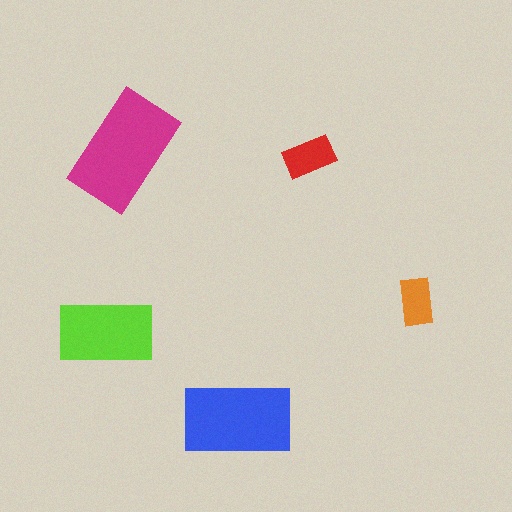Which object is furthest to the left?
The lime rectangle is leftmost.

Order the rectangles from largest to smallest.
the magenta one, the blue one, the lime one, the red one, the orange one.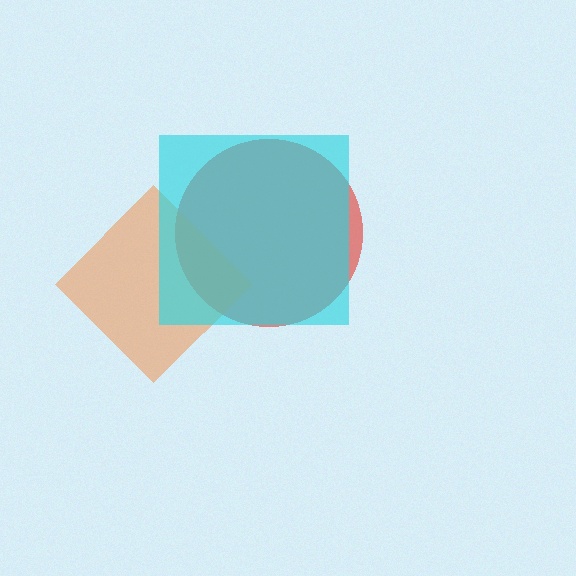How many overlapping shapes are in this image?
There are 3 overlapping shapes in the image.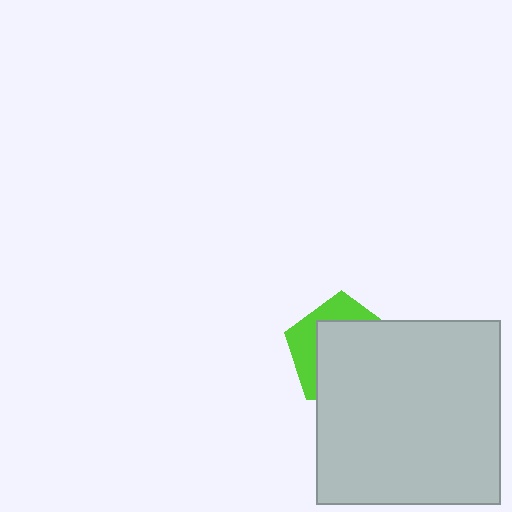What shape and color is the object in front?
The object in front is a light gray square.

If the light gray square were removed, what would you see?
You would see the complete lime pentagon.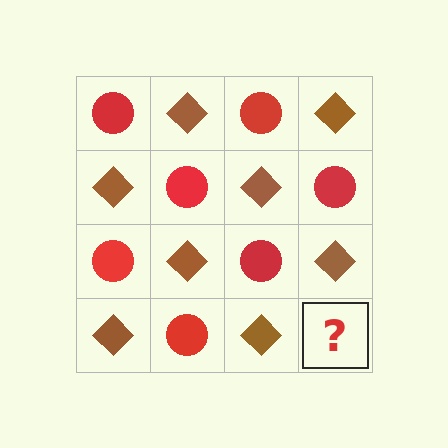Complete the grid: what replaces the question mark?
The question mark should be replaced with a red circle.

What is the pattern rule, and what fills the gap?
The rule is that it alternates red circle and brown diamond in a checkerboard pattern. The gap should be filled with a red circle.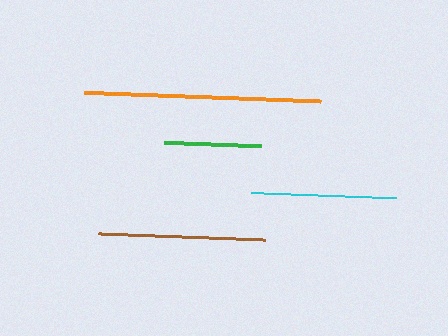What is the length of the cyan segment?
The cyan segment is approximately 145 pixels long.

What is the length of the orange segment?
The orange segment is approximately 237 pixels long.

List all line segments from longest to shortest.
From longest to shortest: orange, brown, cyan, green.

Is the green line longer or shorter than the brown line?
The brown line is longer than the green line.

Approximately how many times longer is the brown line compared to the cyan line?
The brown line is approximately 1.1 times the length of the cyan line.